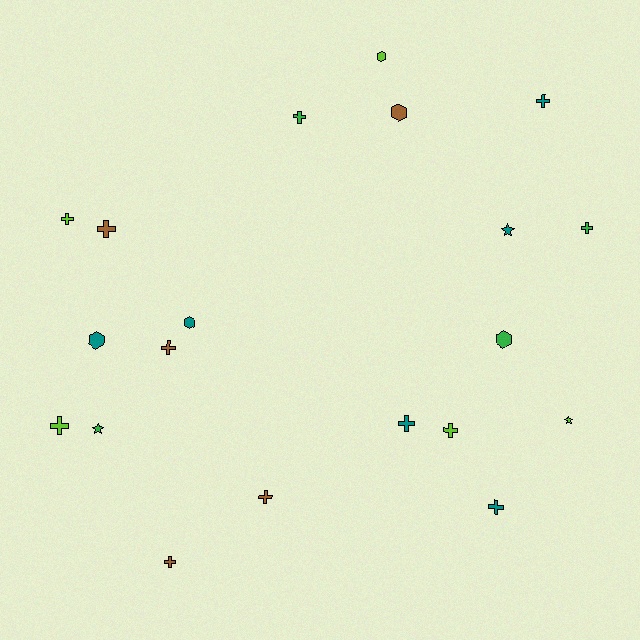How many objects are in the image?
There are 20 objects.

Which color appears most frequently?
Teal, with 6 objects.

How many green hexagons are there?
There is 1 green hexagon.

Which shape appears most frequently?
Cross, with 12 objects.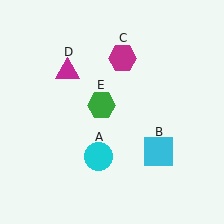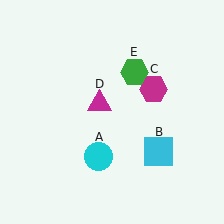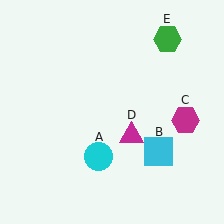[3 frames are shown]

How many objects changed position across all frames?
3 objects changed position: magenta hexagon (object C), magenta triangle (object D), green hexagon (object E).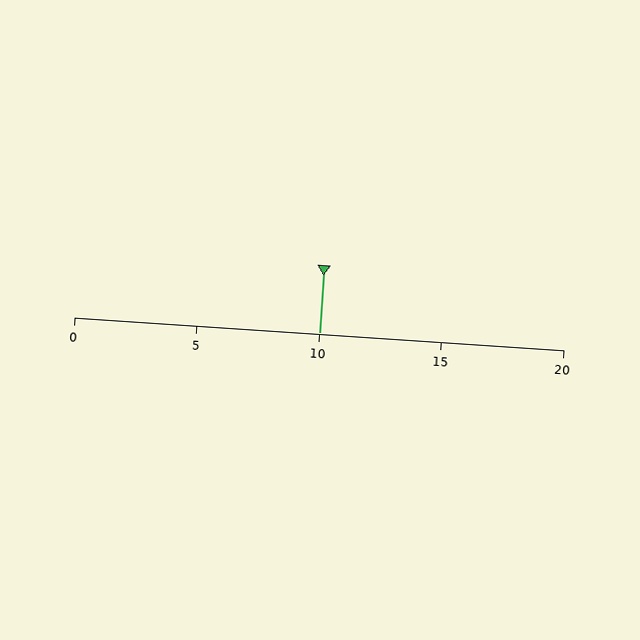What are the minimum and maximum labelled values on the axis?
The axis runs from 0 to 20.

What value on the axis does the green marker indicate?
The marker indicates approximately 10.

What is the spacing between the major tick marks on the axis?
The major ticks are spaced 5 apart.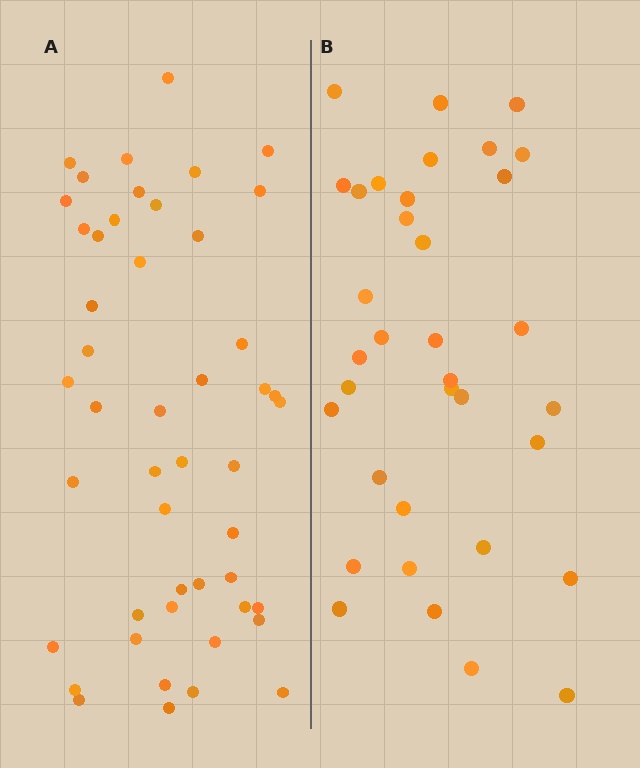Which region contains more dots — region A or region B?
Region A (the left region) has more dots.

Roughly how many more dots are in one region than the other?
Region A has approximately 15 more dots than region B.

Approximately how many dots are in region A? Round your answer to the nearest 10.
About 50 dots. (The exact count is 48, which rounds to 50.)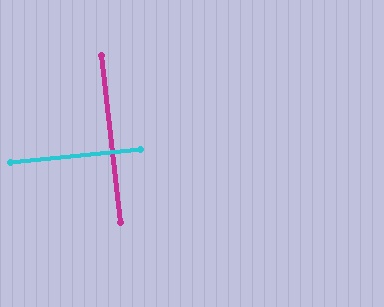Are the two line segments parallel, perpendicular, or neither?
Perpendicular — they meet at approximately 89°.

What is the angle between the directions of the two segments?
Approximately 89 degrees.